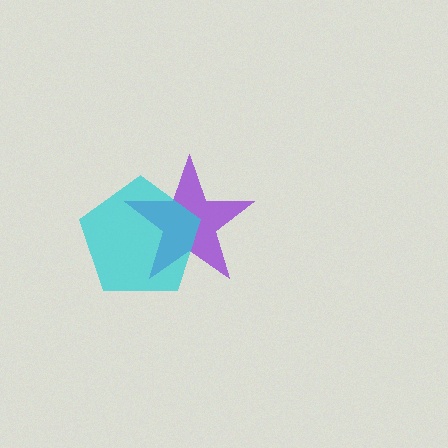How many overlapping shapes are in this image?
There are 2 overlapping shapes in the image.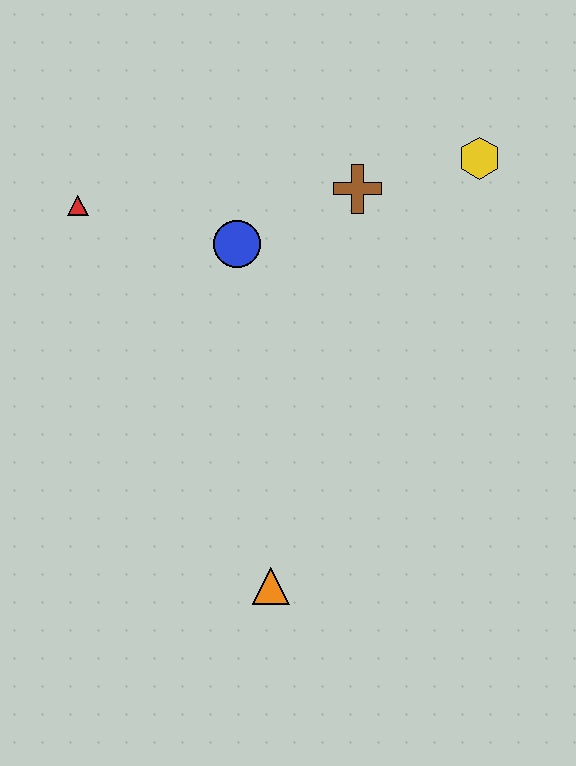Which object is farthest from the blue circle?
The orange triangle is farthest from the blue circle.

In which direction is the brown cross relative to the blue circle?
The brown cross is to the right of the blue circle.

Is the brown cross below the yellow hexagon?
Yes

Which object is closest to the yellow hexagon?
The brown cross is closest to the yellow hexagon.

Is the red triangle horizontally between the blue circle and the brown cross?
No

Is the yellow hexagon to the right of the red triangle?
Yes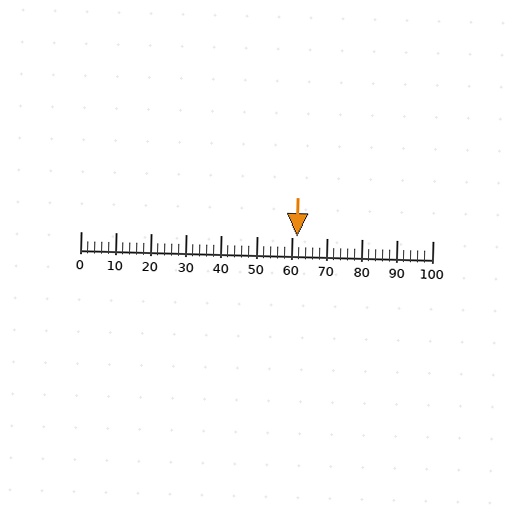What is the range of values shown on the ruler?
The ruler shows values from 0 to 100.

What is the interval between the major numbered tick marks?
The major tick marks are spaced 10 units apart.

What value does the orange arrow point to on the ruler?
The orange arrow points to approximately 62.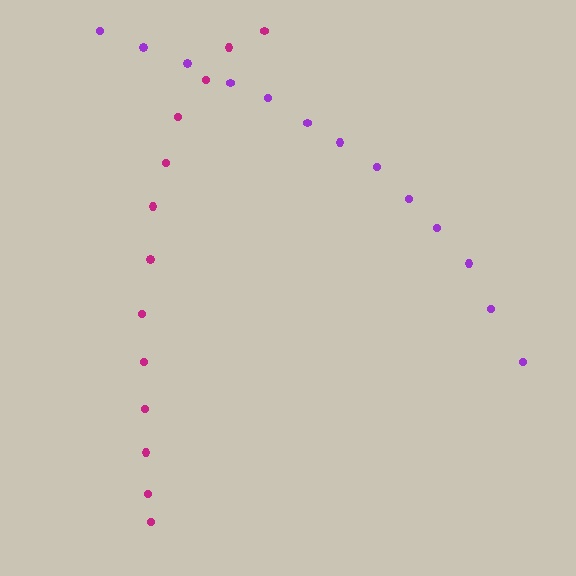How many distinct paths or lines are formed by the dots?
There are 2 distinct paths.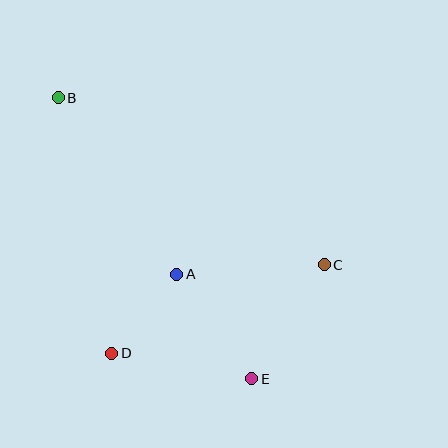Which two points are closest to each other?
Points A and D are closest to each other.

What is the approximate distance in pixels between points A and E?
The distance between A and E is approximately 129 pixels.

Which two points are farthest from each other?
Points B and E are farthest from each other.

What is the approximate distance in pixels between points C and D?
The distance between C and D is approximately 230 pixels.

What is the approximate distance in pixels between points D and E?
The distance between D and E is approximately 142 pixels.